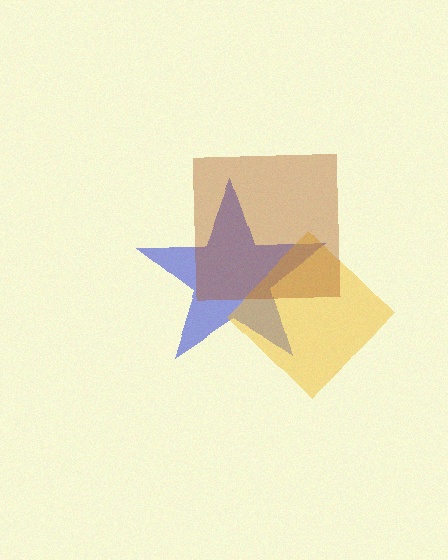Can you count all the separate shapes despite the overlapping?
Yes, there are 3 separate shapes.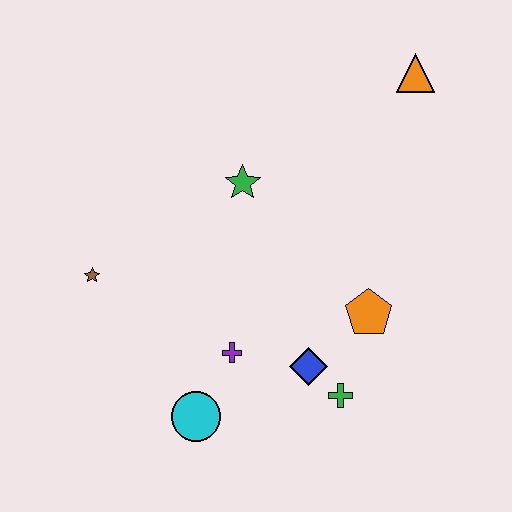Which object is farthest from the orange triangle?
The cyan circle is farthest from the orange triangle.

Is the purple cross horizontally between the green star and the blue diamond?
No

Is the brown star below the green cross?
No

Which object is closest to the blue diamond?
The green cross is closest to the blue diamond.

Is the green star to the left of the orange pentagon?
Yes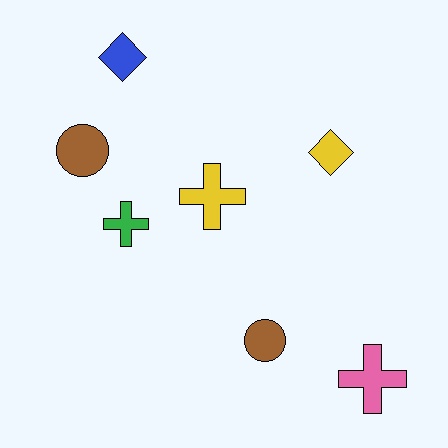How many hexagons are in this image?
There are no hexagons.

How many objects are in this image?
There are 7 objects.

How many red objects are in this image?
There are no red objects.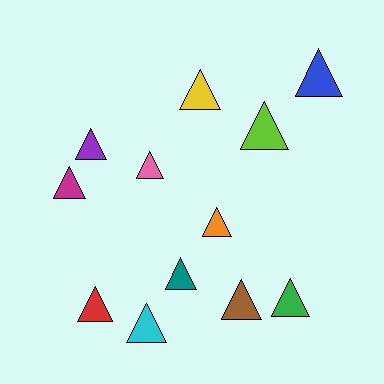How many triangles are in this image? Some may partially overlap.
There are 12 triangles.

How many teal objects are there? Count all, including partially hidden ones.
There is 1 teal object.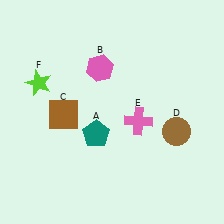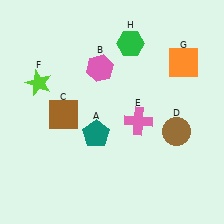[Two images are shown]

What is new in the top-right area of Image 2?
An orange square (G) was added in the top-right area of Image 2.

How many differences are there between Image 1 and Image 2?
There are 2 differences between the two images.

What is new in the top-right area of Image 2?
A green hexagon (H) was added in the top-right area of Image 2.